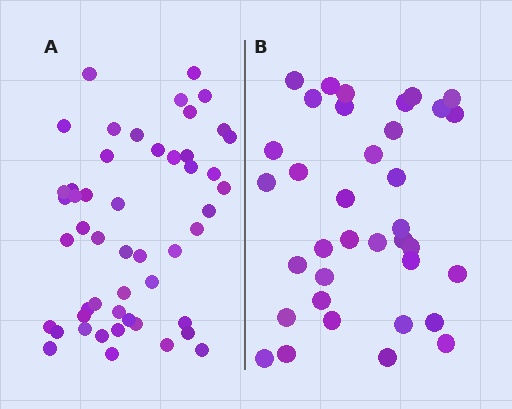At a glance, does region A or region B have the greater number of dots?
Region A (the left region) has more dots.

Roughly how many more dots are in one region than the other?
Region A has approximately 15 more dots than region B.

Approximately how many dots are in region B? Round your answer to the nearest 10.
About 40 dots. (The exact count is 36, which rounds to 40.)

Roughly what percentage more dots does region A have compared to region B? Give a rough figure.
About 40% more.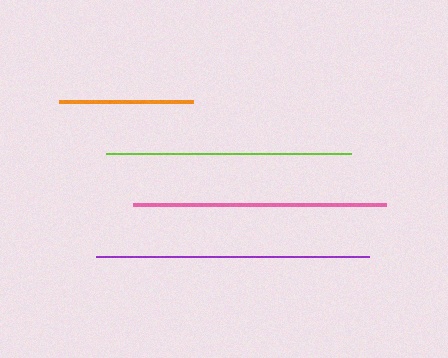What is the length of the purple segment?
The purple segment is approximately 273 pixels long.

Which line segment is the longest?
The purple line is the longest at approximately 273 pixels.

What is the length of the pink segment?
The pink segment is approximately 253 pixels long.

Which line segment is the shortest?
The orange line is the shortest at approximately 133 pixels.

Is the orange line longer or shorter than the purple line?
The purple line is longer than the orange line.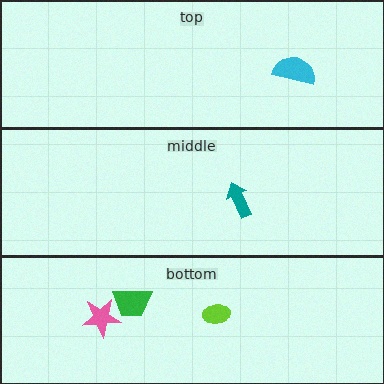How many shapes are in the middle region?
1.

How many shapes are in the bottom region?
3.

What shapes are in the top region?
The cyan semicircle.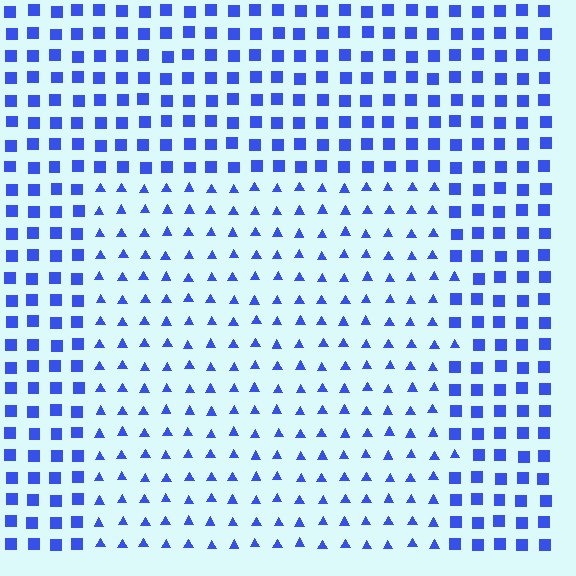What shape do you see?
I see a rectangle.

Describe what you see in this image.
The image is filled with small blue elements arranged in a uniform grid. A rectangle-shaped region contains triangles, while the surrounding area contains squares. The boundary is defined purely by the change in element shape.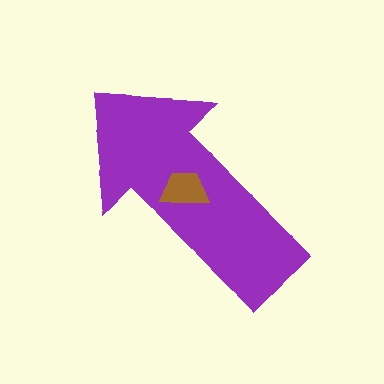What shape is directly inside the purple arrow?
The brown trapezoid.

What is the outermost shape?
The purple arrow.